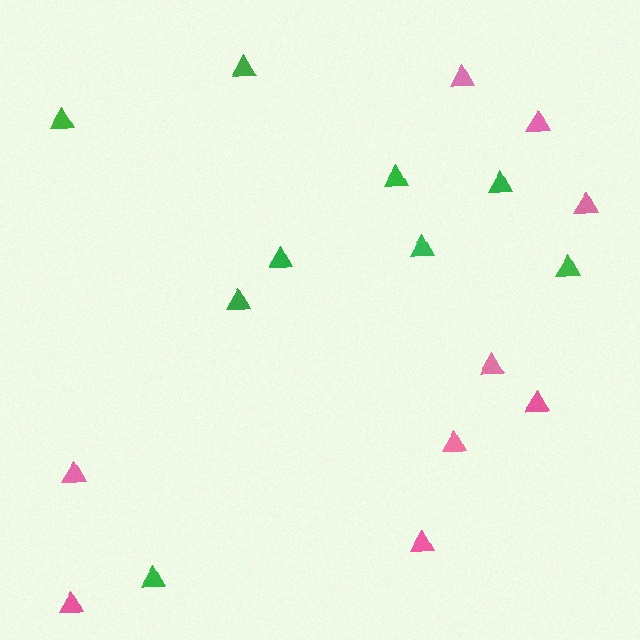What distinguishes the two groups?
There are 2 groups: one group of green triangles (9) and one group of pink triangles (9).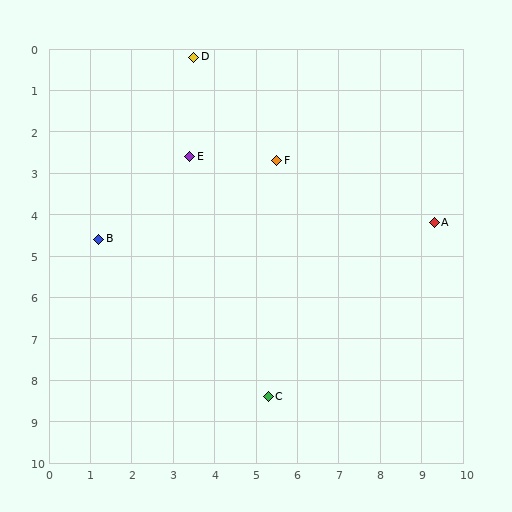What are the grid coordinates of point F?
Point F is at approximately (5.5, 2.7).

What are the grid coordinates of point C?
Point C is at approximately (5.3, 8.4).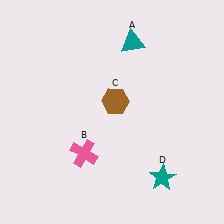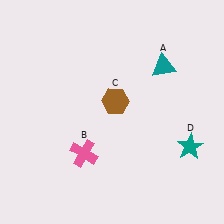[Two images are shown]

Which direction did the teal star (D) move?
The teal star (D) moved up.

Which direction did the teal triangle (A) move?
The teal triangle (A) moved right.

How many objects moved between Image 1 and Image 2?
2 objects moved between the two images.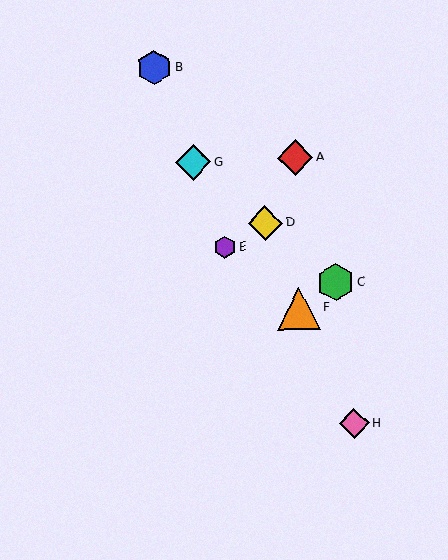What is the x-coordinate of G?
Object G is at x≈193.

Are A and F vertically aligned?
Yes, both are at x≈295.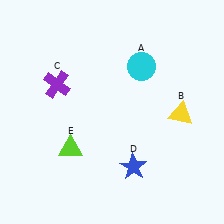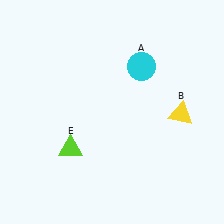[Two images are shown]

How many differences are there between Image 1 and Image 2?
There are 2 differences between the two images.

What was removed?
The blue star (D), the purple cross (C) were removed in Image 2.